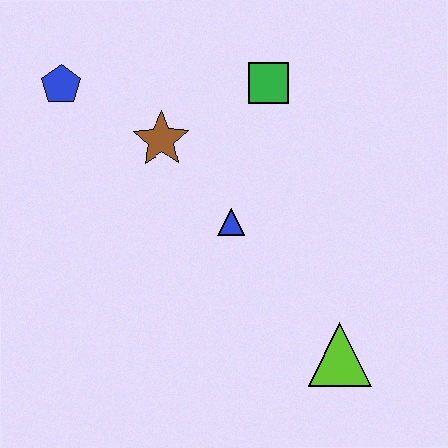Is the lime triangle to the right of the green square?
Yes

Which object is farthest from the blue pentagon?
The lime triangle is farthest from the blue pentagon.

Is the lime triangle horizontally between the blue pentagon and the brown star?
No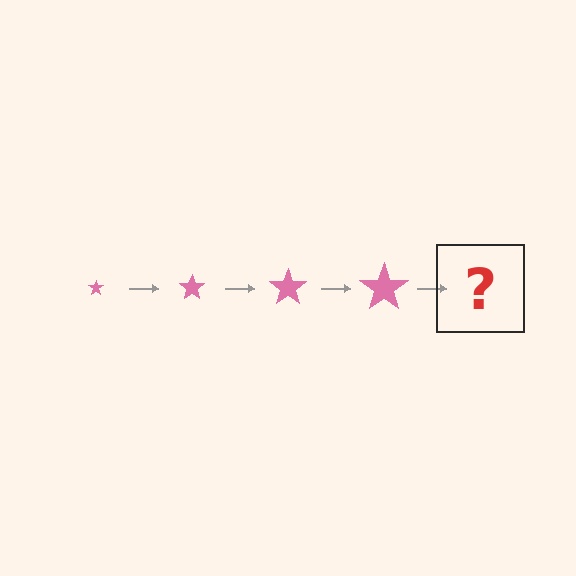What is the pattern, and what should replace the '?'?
The pattern is that the star gets progressively larger each step. The '?' should be a pink star, larger than the previous one.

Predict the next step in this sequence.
The next step is a pink star, larger than the previous one.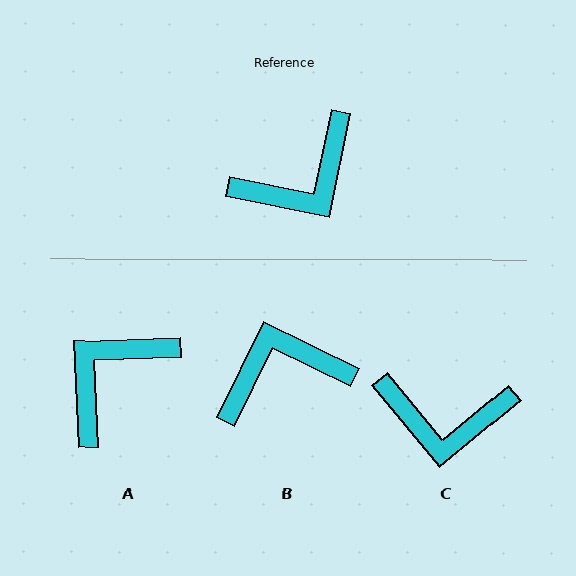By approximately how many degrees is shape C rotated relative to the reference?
Approximately 39 degrees clockwise.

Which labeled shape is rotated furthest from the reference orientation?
A, about 166 degrees away.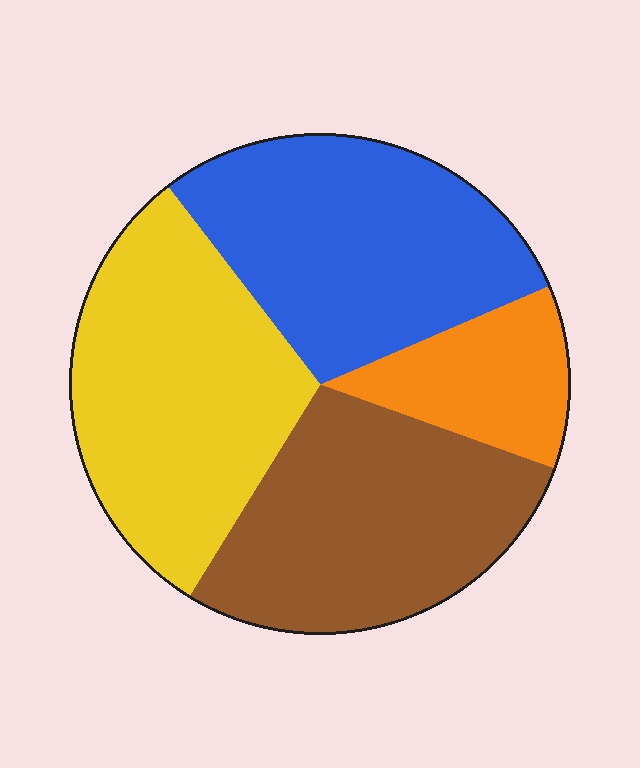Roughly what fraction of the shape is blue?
Blue covers about 30% of the shape.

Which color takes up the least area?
Orange, at roughly 10%.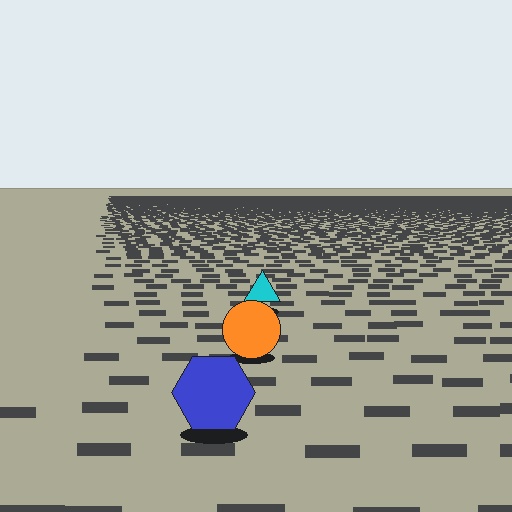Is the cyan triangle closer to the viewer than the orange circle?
No. The orange circle is closer — you can tell from the texture gradient: the ground texture is coarser near it.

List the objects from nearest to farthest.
From nearest to farthest: the blue hexagon, the orange circle, the cyan triangle.